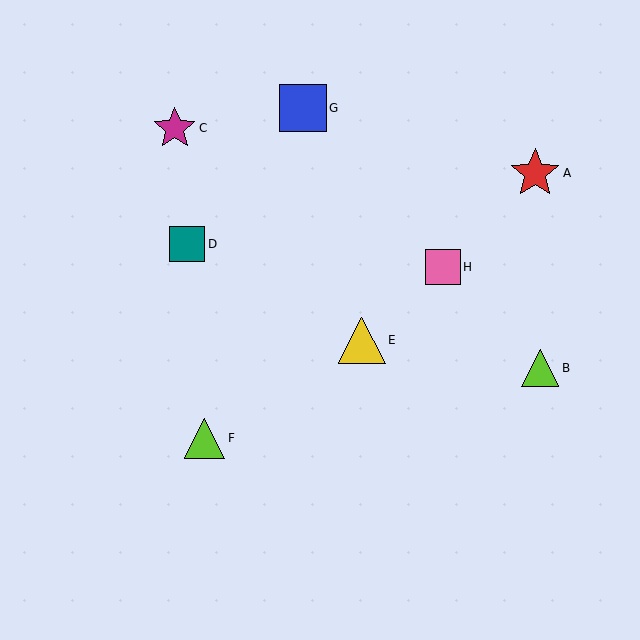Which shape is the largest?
The red star (labeled A) is the largest.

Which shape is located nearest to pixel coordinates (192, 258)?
The teal square (labeled D) at (187, 244) is nearest to that location.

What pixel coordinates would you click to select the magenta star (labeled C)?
Click at (175, 128) to select the magenta star C.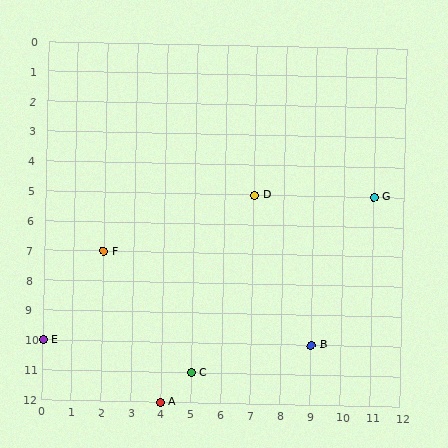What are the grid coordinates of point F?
Point F is at grid coordinates (2, 7).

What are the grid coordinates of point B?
Point B is at grid coordinates (9, 10).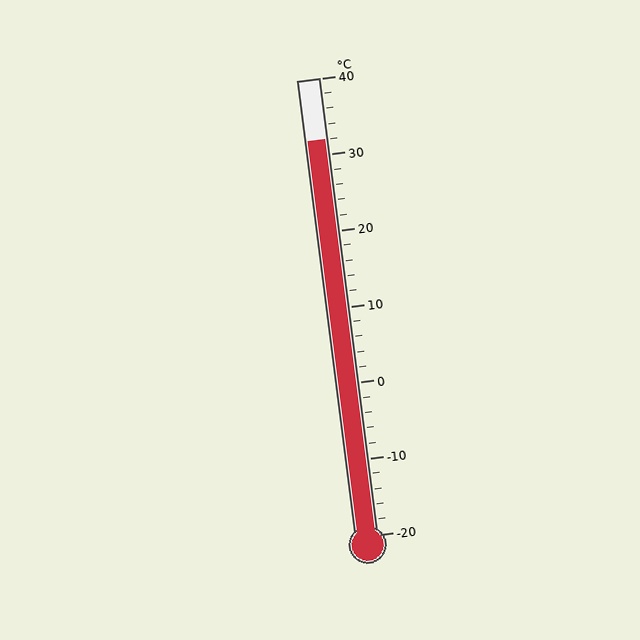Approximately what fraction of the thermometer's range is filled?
The thermometer is filled to approximately 85% of its range.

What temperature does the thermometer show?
The thermometer shows approximately 32°C.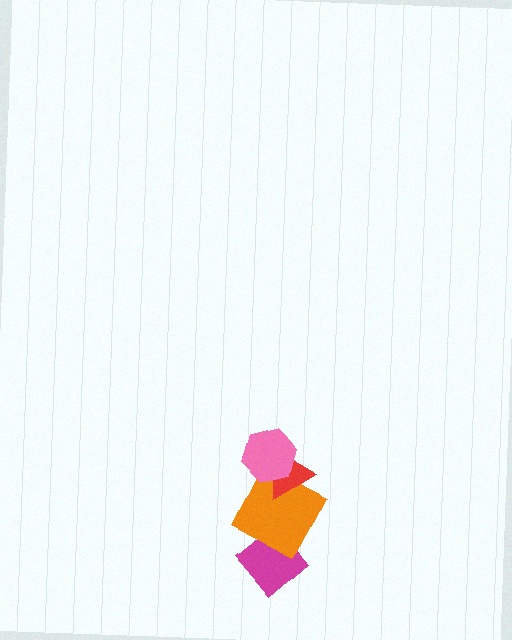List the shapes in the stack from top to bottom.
From top to bottom: the pink hexagon, the red triangle, the orange square, the magenta diamond.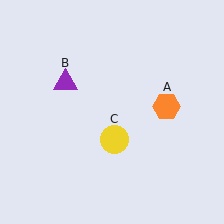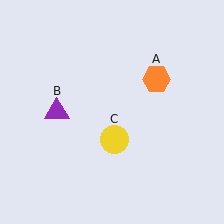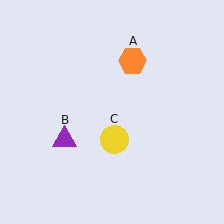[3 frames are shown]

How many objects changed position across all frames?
2 objects changed position: orange hexagon (object A), purple triangle (object B).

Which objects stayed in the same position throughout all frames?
Yellow circle (object C) remained stationary.